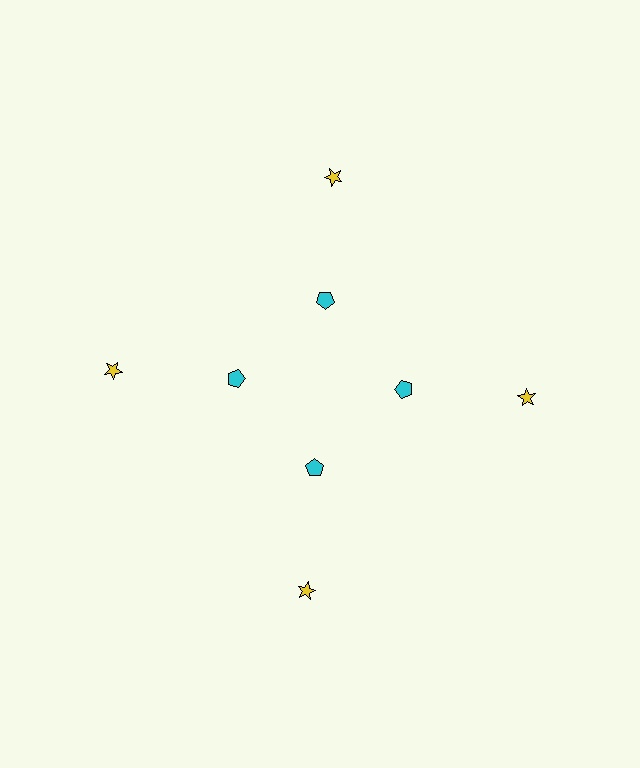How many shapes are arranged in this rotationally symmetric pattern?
There are 8 shapes, arranged in 4 groups of 2.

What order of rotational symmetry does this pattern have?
This pattern has 4-fold rotational symmetry.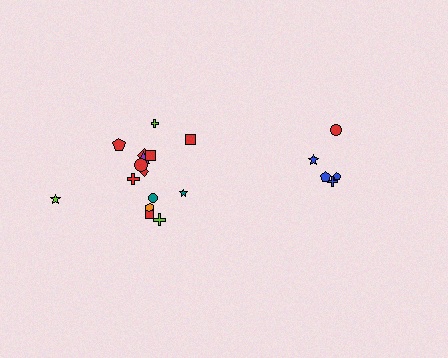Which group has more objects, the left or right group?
The left group.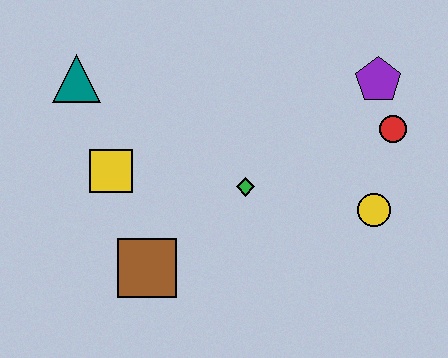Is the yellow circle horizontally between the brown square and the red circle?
Yes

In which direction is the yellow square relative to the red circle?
The yellow square is to the left of the red circle.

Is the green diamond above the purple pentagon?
No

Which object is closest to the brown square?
The yellow square is closest to the brown square.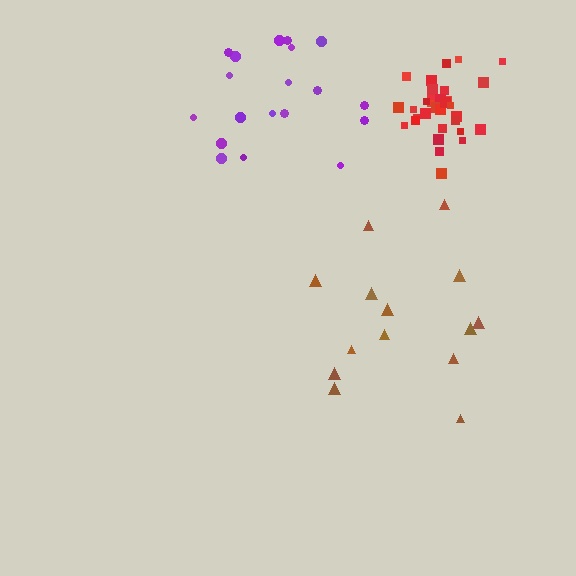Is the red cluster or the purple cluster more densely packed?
Red.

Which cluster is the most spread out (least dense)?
Brown.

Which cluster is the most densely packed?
Red.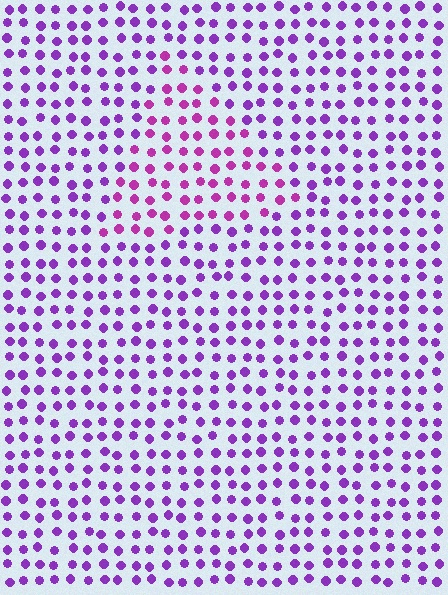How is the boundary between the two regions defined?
The boundary is defined purely by a slight shift in hue (about 29 degrees). Spacing, size, and orientation are identical on both sides.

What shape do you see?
I see a triangle.